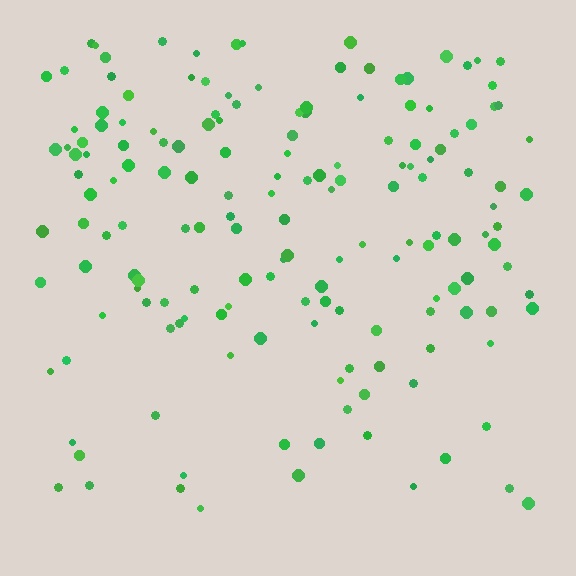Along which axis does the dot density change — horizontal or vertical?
Vertical.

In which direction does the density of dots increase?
From bottom to top, with the top side densest.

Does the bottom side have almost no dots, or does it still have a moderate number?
Still a moderate number, just noticeably fewer than the top.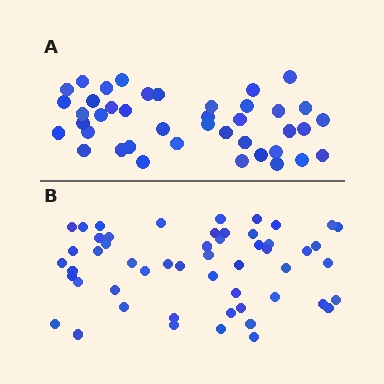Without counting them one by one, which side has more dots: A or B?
Region B (the bottom region) has more dots.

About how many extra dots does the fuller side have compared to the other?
Region B has roughly 12 or so more dots than region A.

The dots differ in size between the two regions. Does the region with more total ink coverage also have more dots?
No. Region A has more total ink coverage because its dots are larger, but region B actually contains more individual dots. Total area can be misleading — the number of items is what matters here.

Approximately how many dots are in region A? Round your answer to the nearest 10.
About 40 dots. (The exact count is 41, which rounds to 40.)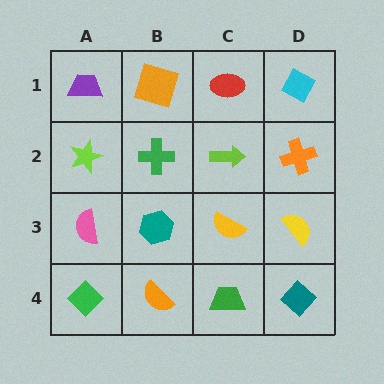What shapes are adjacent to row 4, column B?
A teal hexagon (row 3, column B), a green diamond (row 4, column A), a green trapezoid (row 4, column C).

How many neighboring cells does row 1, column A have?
2.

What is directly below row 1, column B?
A green cross.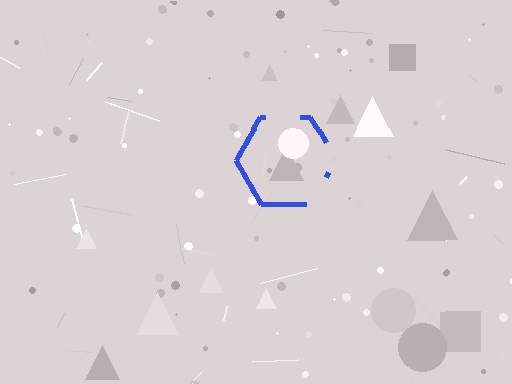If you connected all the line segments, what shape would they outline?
They would outline a hexagon.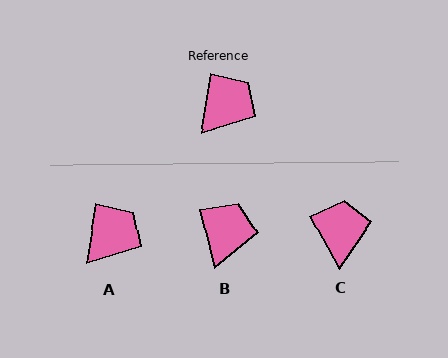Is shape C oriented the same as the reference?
No, it is off by about 39 degrees.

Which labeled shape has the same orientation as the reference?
A.